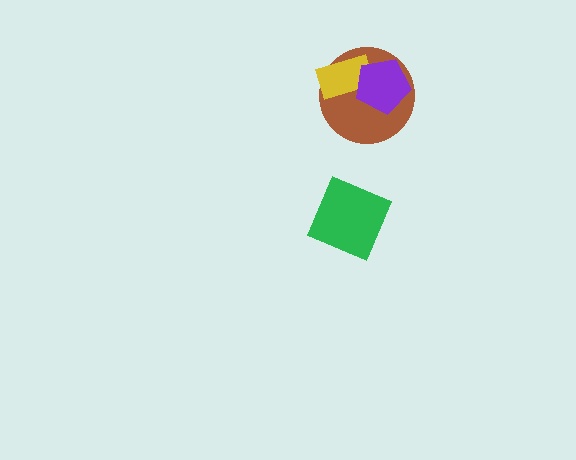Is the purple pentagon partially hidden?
No, no other shape covers it.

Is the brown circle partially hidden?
Yes, it is partially covered by another shape.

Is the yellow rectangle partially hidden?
Yes, it is partially covered by another shape.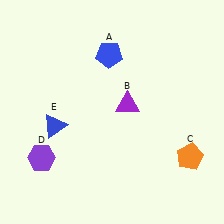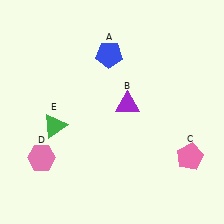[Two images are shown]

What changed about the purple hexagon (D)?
In Image 1, D is purple. In Image 2, it changed to pink.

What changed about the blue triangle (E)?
In Image 1, E is blue. In Image 2, it changed to green.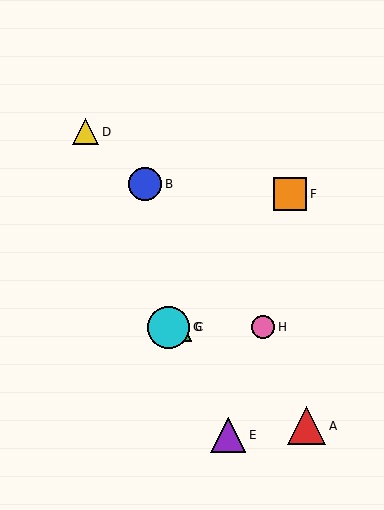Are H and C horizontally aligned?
Yes, both are at y≈327.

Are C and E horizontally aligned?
No, C is at y≈327 and E is at y≈435.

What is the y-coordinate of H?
Object H is at y≈327.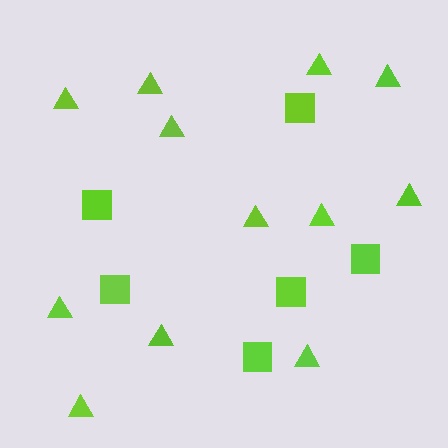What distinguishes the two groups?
There are 2 groups: one group of squares (6) and one group of triangles (12).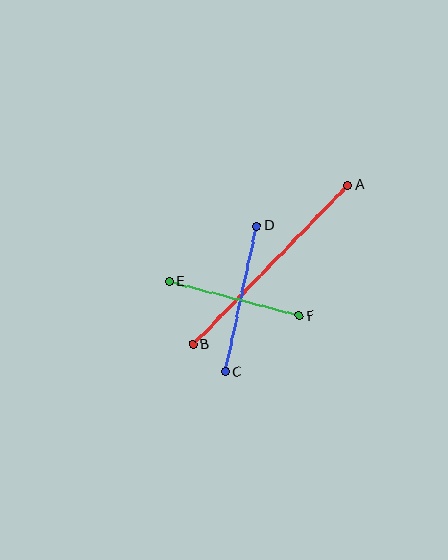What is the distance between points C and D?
The distance is approximately 149 pixels.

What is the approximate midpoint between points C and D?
The midpoint is at approximately (241, 299) pixels.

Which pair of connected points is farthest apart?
Points A and B are farthest apart.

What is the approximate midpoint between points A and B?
The midpoint is at approximately (270, 265) pixels.